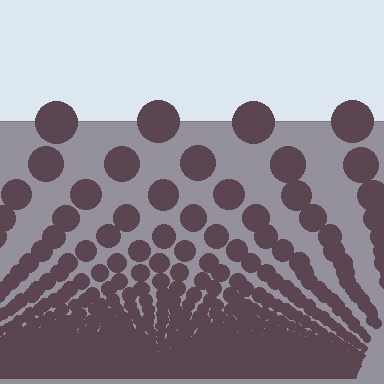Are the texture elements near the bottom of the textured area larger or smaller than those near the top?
Smaller. The gradient is inverted — elements near the bottom are smaller and denser.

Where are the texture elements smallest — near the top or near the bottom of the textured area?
Near the bottom.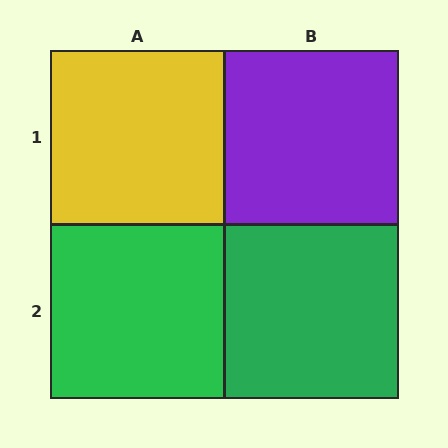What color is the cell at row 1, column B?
Purple.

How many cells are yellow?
1 cell is yellow.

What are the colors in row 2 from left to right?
Green, green.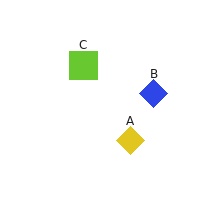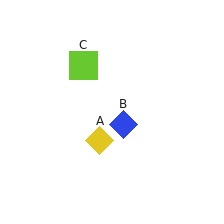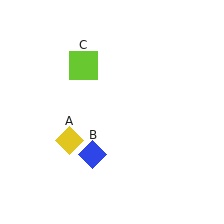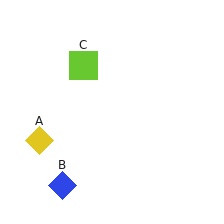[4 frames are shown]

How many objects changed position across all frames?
2 objects changed position: yellow diamond (object A), blue diamond (object B).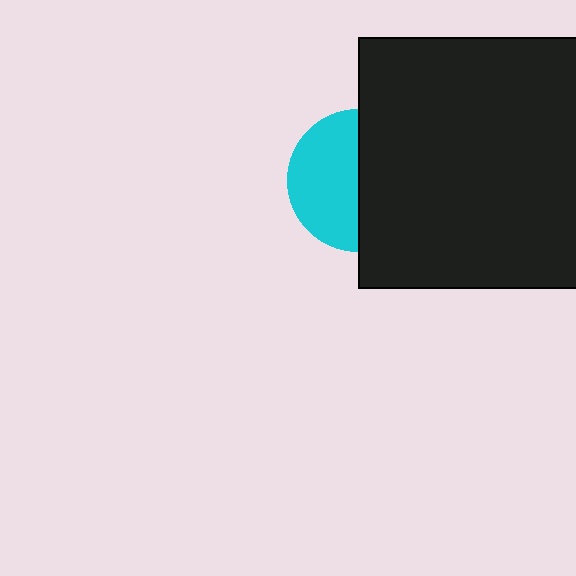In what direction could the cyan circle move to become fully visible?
The cyan circle could move left. That would shift it out from behind the black square entirely.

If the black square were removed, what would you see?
You would see the complete cyan circle.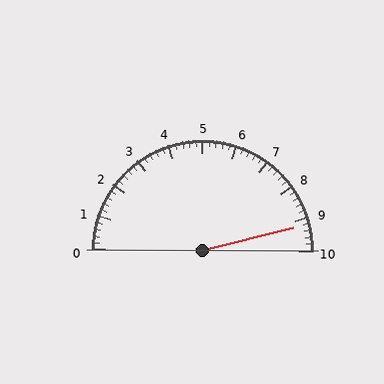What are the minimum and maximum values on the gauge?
The gauge ranges from 0 to 10.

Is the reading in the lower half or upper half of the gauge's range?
The reading is in the upper half of the range (0 to 10).